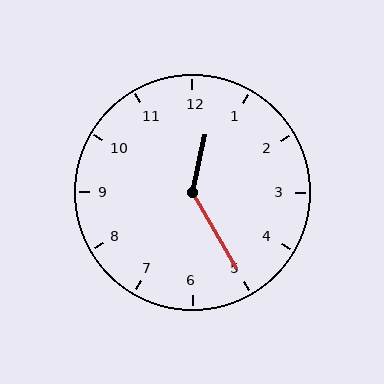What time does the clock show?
12:25.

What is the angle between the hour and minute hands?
Approximately 138 degrees.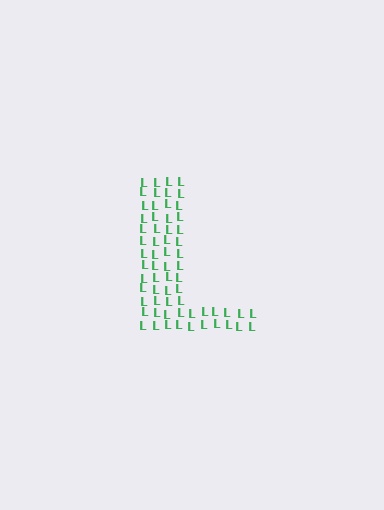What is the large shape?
The large shape is the letter L.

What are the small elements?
The small elements are letter L's.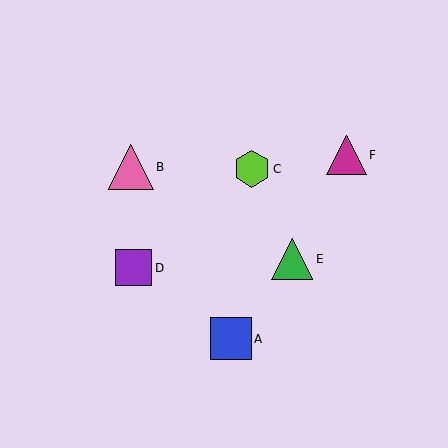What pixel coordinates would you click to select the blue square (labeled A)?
Click at (231, 339) to select the blue square A.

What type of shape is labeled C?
Shape C is a lime hexagon.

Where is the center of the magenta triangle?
The center of the magenta triangle is at (346, 155).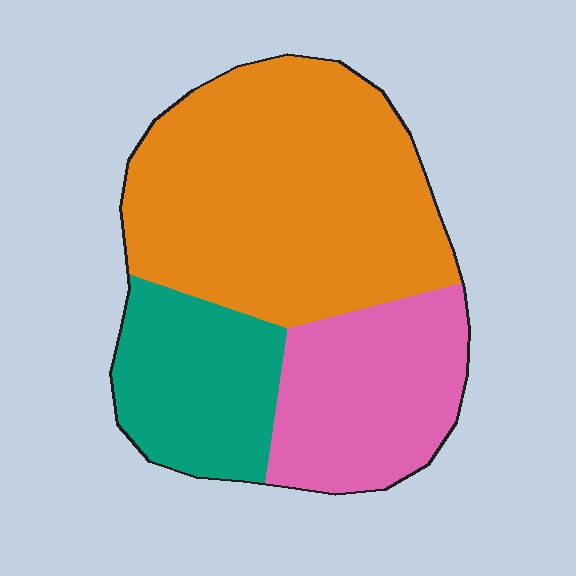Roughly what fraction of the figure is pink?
Pink covers 25% of the figure.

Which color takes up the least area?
Teal, at roughly 20%.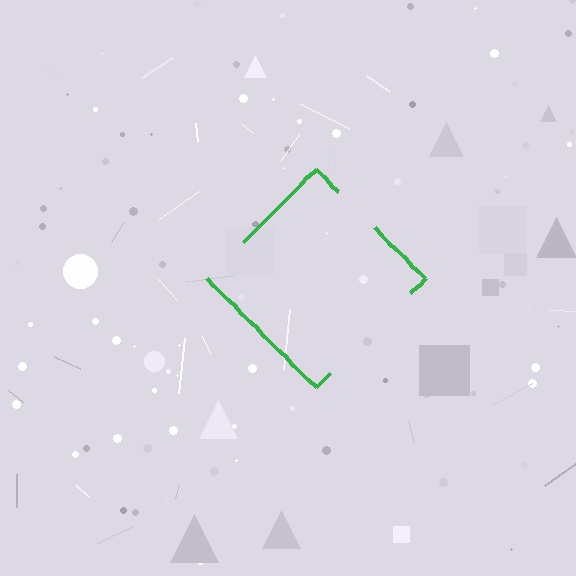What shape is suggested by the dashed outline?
The dashed outline suggests a diamond.